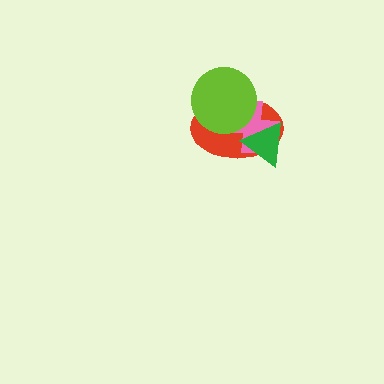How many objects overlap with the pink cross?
3 objects overlap with the pink cross.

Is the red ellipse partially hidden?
Yes, it is partially covered by another shape.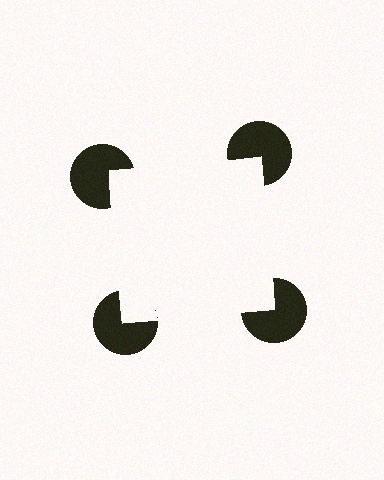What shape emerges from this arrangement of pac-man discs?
An illusory square — its edges are inferred from the aligned wedge cuts in the pac-man discs, not physically drawn.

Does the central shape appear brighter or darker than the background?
It typically appears slightly brighter than the background, even though no actual brightness change is drawn.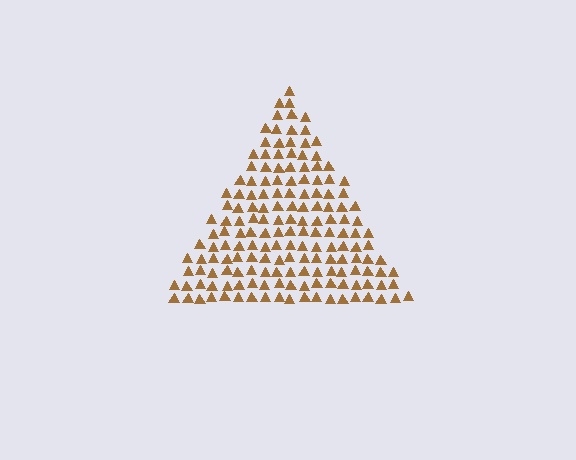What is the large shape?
The large shape is a triangle.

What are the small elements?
The small elements are triangles.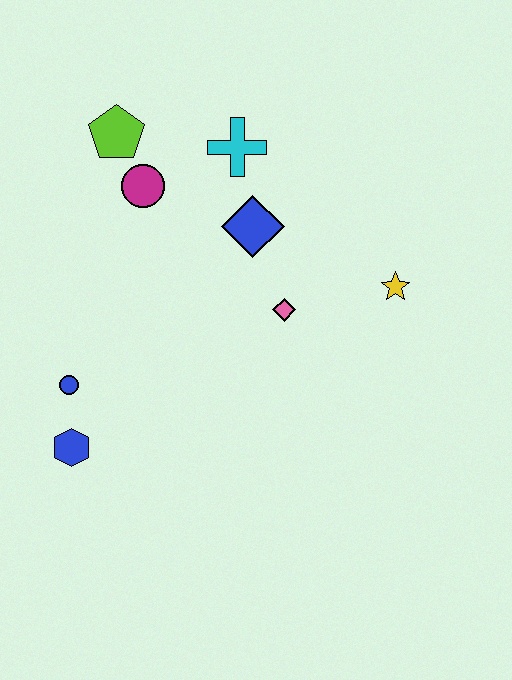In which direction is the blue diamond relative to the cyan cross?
The blue diamond is below the cyan cross.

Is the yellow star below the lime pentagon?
Yes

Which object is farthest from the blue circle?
The yellow star is farthest from the blue circle.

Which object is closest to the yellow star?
The pink diamond is closest to the yellow star.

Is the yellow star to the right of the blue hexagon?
Yes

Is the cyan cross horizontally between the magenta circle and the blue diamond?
Yes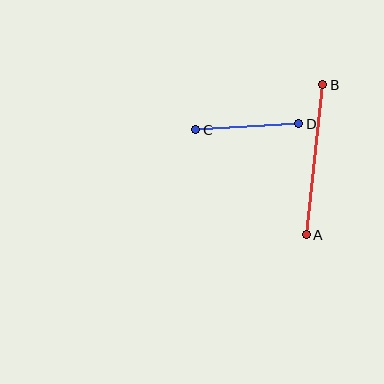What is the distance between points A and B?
The distance is approximately 151 pixels.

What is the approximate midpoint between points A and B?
The midpoint is at approximately (314, 160) pixels.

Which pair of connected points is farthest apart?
Points A and B are farthest apart.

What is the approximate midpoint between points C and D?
The midpoint is at approximately (247, 127) pixels.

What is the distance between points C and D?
The distance is approximately 103 pixels.